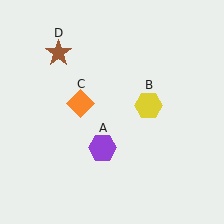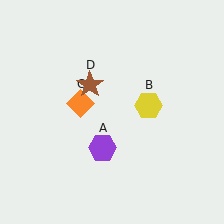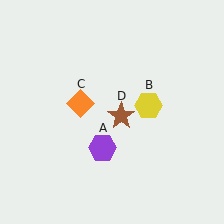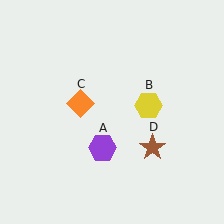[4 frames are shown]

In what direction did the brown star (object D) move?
The brown star (object D) moved down and to the right.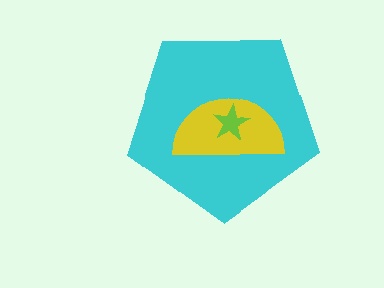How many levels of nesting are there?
3.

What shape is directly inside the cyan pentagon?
The yellow semicircle.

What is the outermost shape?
The cyan pentagon.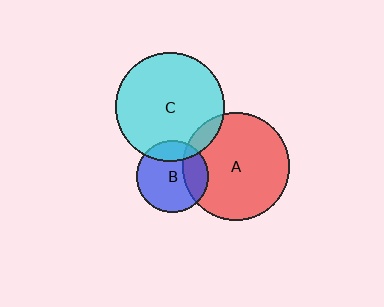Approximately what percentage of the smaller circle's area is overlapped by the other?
Approximately 20%.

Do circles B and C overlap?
Yes.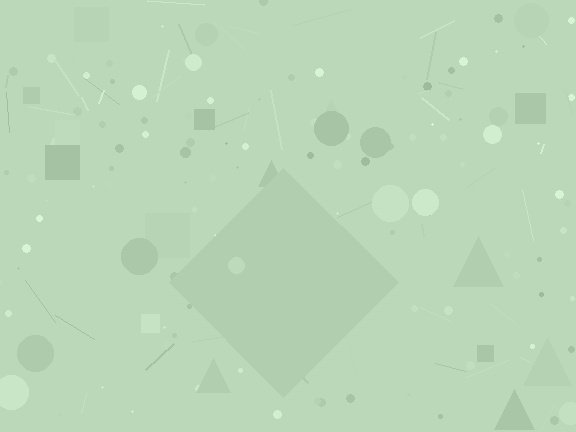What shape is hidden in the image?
A diamond is hidden in the image.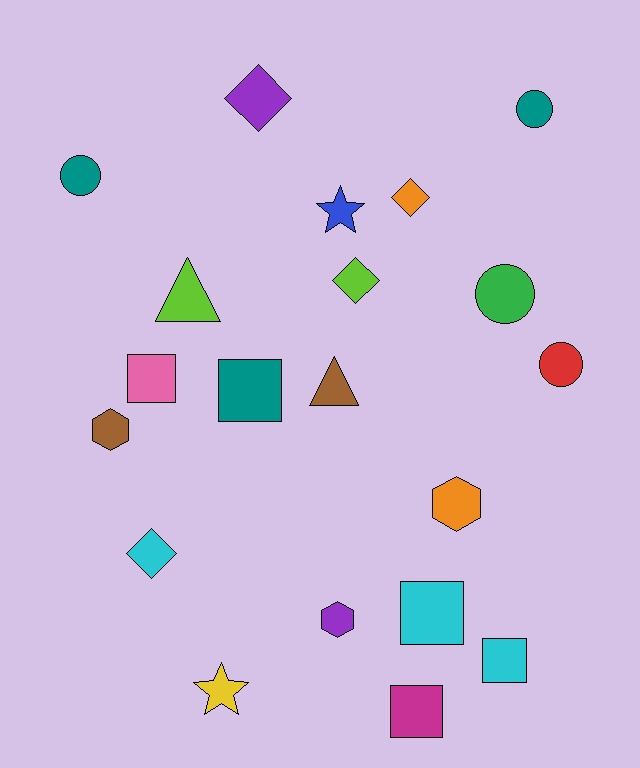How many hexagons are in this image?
There are 3 hexagons.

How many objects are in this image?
There are 20 objects.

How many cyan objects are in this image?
There are 3 cyan objects.